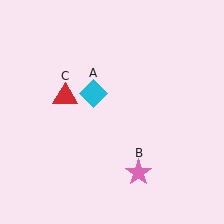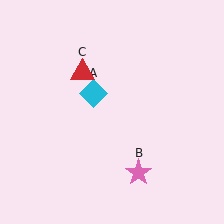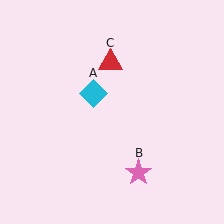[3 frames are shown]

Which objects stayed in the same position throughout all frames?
Cyan diamond (object A) and pink star (object B) remained stationary.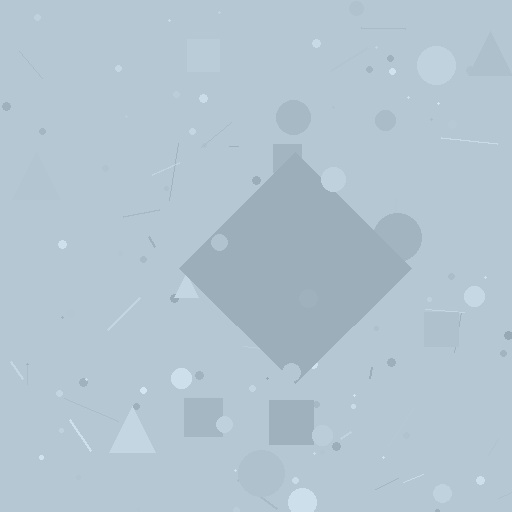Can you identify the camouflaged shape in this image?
The camouflaged shape is a diamond.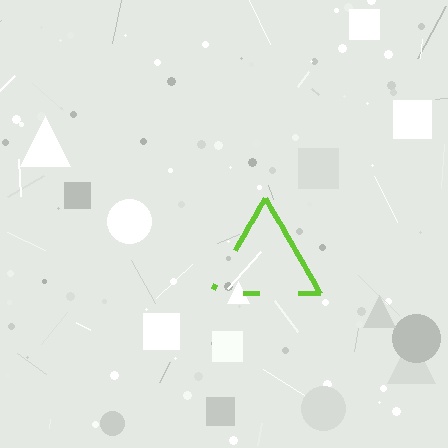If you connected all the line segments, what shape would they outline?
They would outline a triangle.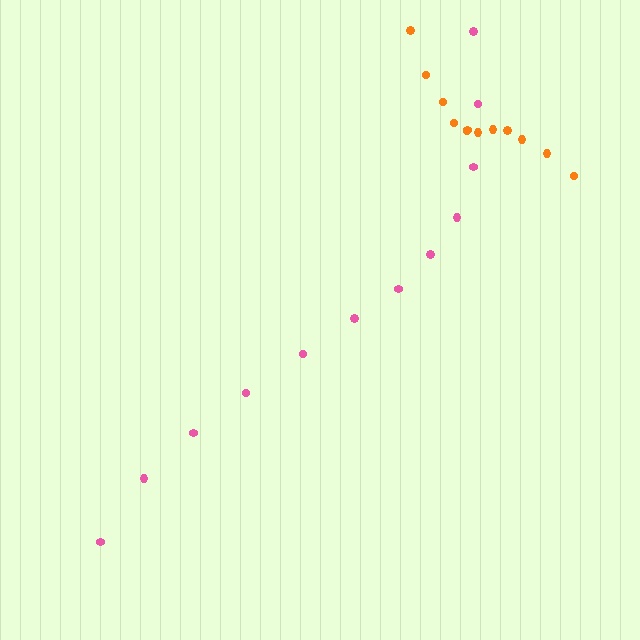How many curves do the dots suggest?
There are 2 distinct paths.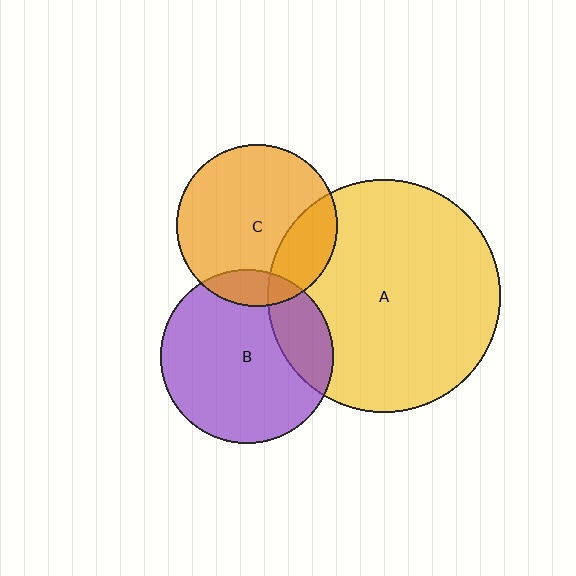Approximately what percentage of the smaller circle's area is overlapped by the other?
Approximately 25%.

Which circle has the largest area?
Circle A (yellow).